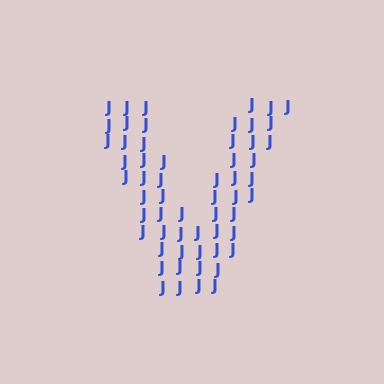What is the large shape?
The large shape is the letter V.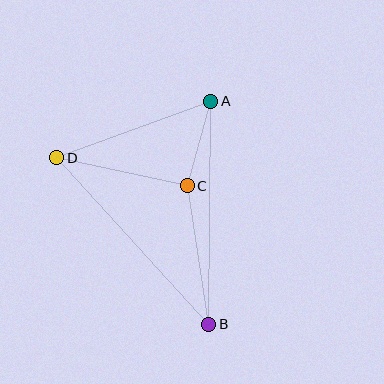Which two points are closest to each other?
Points A and C are closest to each other.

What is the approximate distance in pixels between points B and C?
The distance between B and C is approximately 140 pixels.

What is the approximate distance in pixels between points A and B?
The distance between A and B is approximately 223 pixels.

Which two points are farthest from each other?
Points B and D are farthest from each other.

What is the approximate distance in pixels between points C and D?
The distance between C and D is approximately 134 pixels.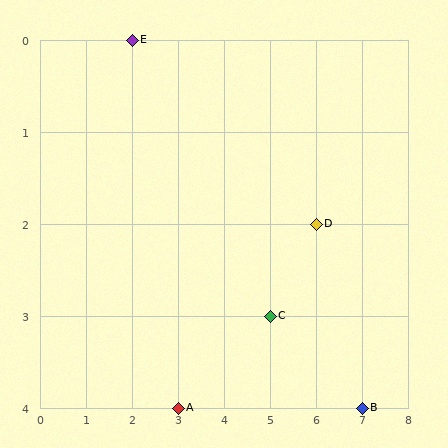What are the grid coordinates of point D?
Point D is at grid coordinates (6, 2).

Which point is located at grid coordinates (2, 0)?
Point E is at (2, 0).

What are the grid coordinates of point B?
Point B is at grid coordinates (7, 4).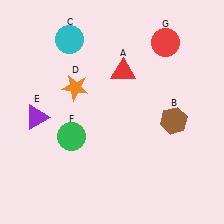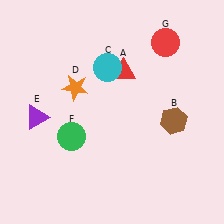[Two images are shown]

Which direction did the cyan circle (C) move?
The cyan circle (C) moved right.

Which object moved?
The cyan circle (C) moved right.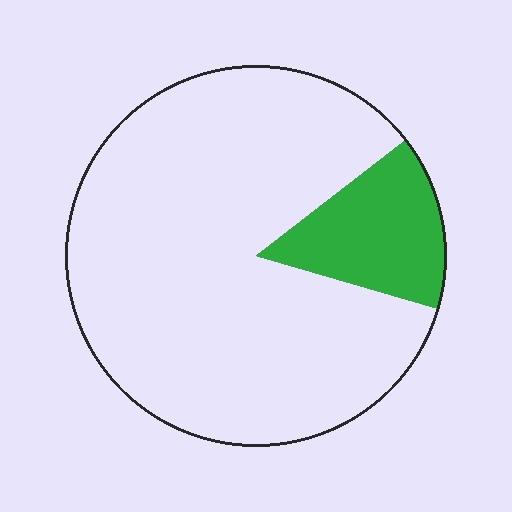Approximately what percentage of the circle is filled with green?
Approximately 15%.